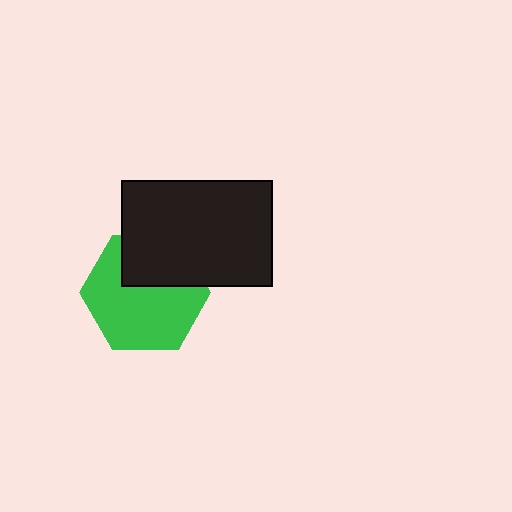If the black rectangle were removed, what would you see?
You would see the complete green hexagon.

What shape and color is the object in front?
The object in front is a black rectangle.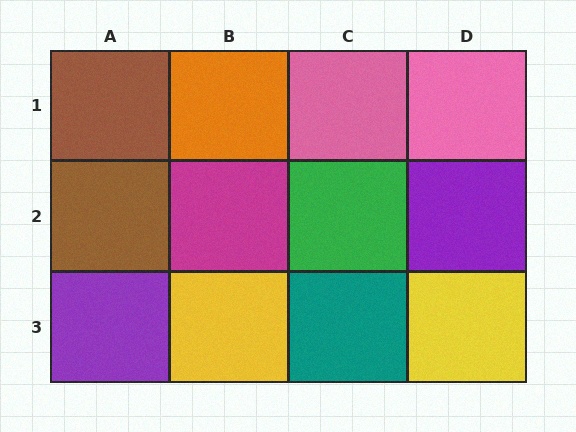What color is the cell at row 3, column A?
Purple.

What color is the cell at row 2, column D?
Purple.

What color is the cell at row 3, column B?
Yellow.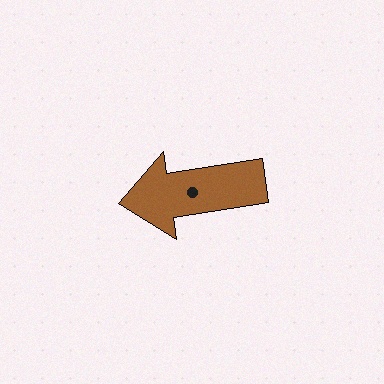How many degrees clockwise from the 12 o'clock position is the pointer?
Approximately 261 degrees.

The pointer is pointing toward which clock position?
Roughly 9 o'clock.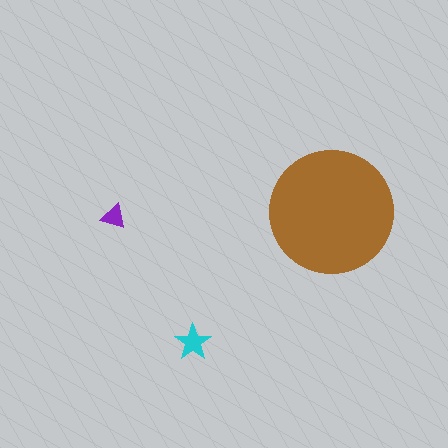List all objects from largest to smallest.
The brown circle, the cyan star, the purple triangle.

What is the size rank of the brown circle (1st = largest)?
1st.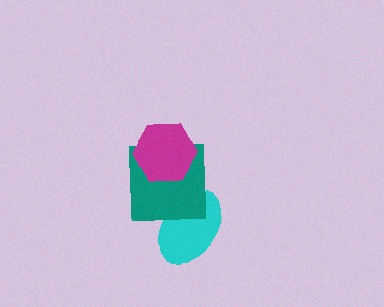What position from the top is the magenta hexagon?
The magenta hexagon is 1st from the top.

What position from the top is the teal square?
The teal square is 2nd from the top.